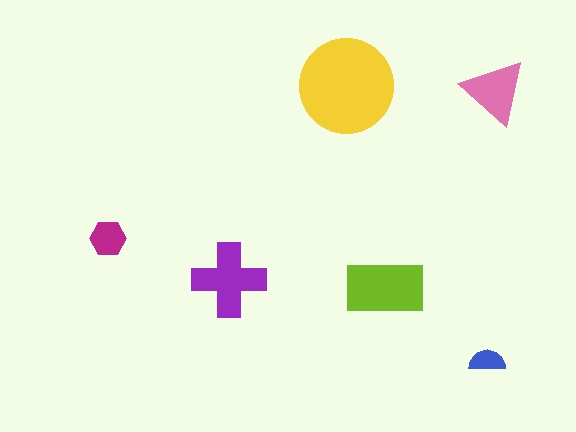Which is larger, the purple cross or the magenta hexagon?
The purple cross.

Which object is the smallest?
The blue semicircle.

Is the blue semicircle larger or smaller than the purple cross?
Smaller.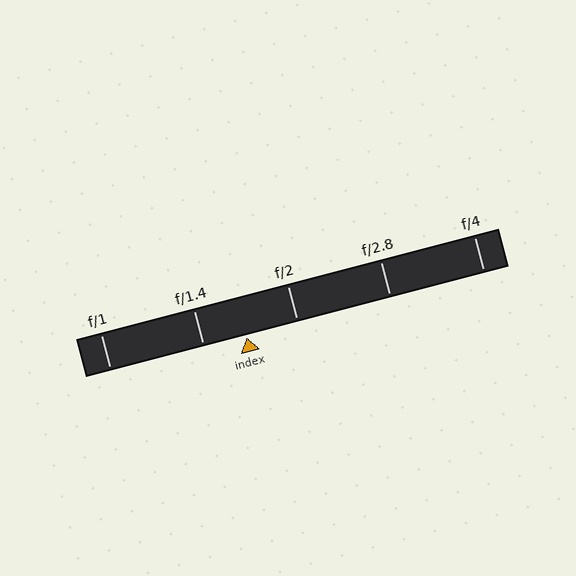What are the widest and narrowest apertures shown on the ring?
The widest aperture shown is f/1 and the narrowest is f/4.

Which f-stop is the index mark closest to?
The index mark is closest to f/1.4.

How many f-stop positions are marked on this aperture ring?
There are 5 f-stop positions marked.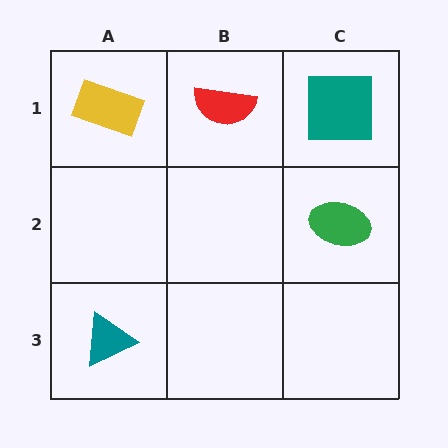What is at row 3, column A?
A teal triangle.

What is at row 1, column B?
A red semicircle.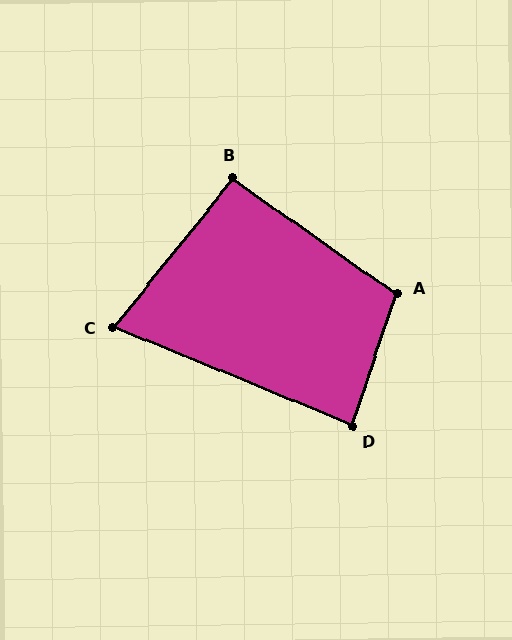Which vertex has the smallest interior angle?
C, at approximately 73 degrees.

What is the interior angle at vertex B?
Approximately 94 degrees (approximately right).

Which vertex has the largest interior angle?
A, at approximately 107 degrees.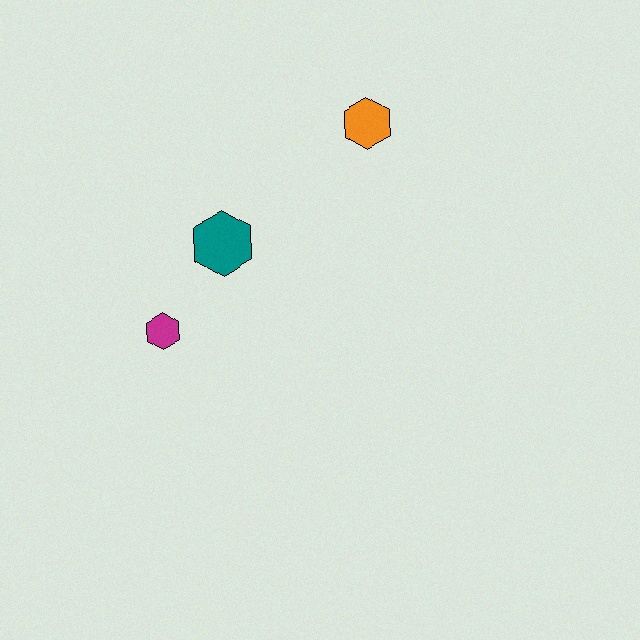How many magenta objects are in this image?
There is 1 magenta object.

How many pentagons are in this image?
There are no pentagons.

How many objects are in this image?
There are 3 objects.